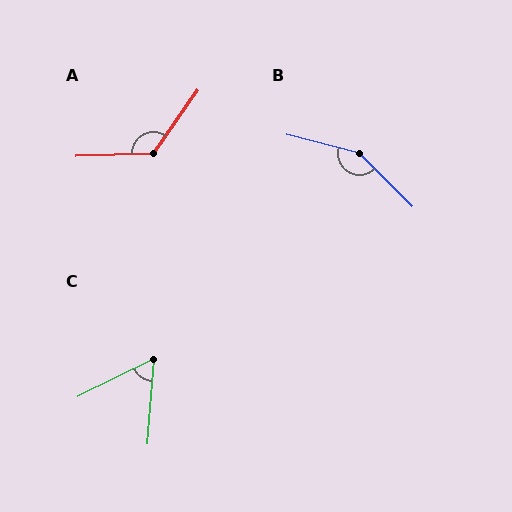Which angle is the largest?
B, at approximately 149 degrees.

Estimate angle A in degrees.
Approximately 127 degrees.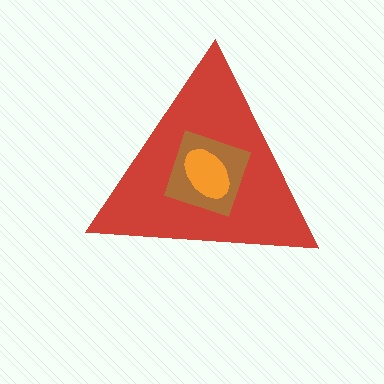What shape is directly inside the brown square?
The orange ellipse.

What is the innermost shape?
The orange ellipse.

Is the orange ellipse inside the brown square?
Yes.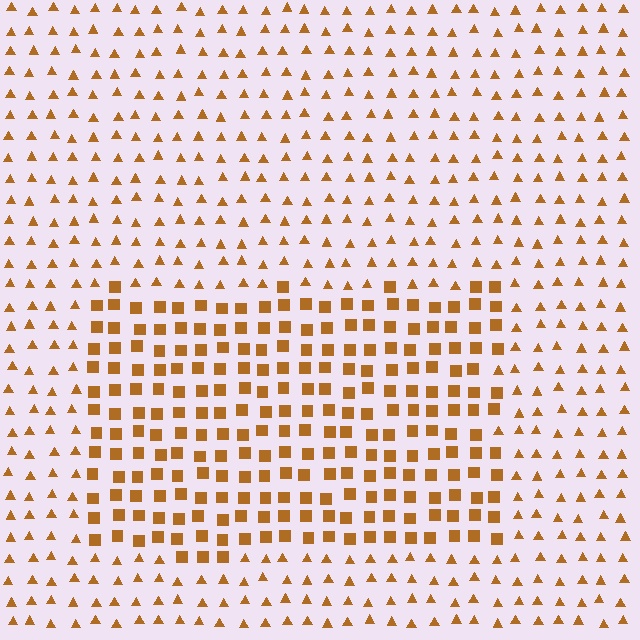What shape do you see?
I see a rectangle.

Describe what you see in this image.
The image is filled with small brown elements arranged in a uniform grid. A rectangle-shaped region contains squares, while the surrounding area contains triangles. The boundary is defined purely by the change in element shape.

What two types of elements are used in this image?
The image uses squares inside the rectangle region and triangles outside it.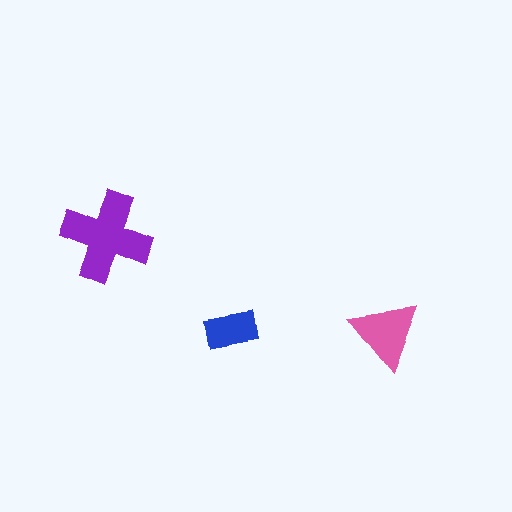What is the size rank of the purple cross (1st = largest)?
1st.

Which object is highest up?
The purple cross is topmost.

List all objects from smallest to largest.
The blue rectangle, the pink triangle, the purple cross.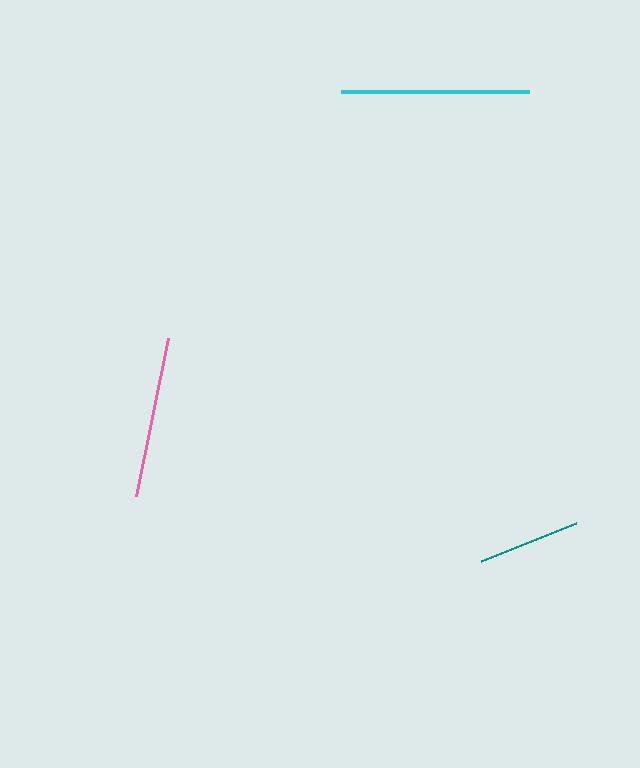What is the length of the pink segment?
The pink segment is approximately 160 pixels long.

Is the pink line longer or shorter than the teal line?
The pink line is longer than the teal line.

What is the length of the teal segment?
The teal segment is approximately 101 pixels long.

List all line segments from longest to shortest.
From longest to shortest: cyan, pink, teal.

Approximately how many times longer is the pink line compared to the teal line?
The pink line is approximately 1.6 times the length of the teal line.